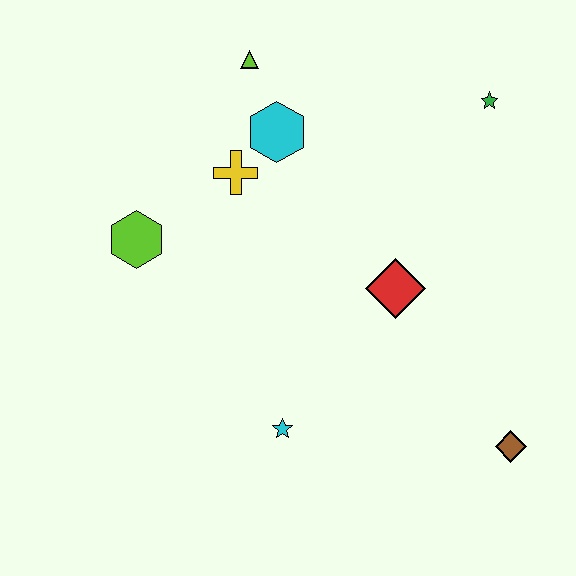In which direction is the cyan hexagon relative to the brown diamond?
The cyan hexagon is above the brown diamond.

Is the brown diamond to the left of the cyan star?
No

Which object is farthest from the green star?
The cyan star is farthest from the green star.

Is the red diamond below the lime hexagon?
Yes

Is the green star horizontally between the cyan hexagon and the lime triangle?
No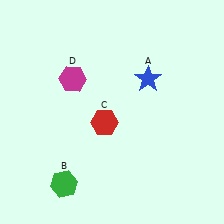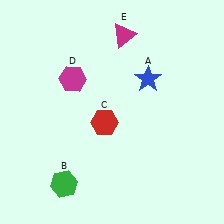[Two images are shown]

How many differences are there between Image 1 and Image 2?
There is 1 difference between the two images.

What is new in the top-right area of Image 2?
A magenta triangle (E) was added in the top-right area of Image 2.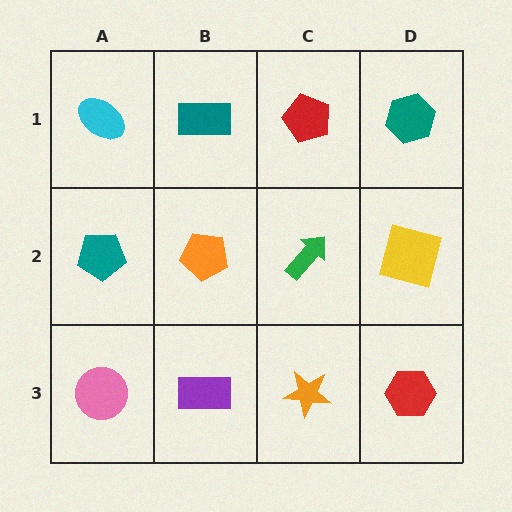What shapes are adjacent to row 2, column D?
A teal hexagon (row 1, column D), a red hexagon (row 3, column D), a green arrow (row 2, column C).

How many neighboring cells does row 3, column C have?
3.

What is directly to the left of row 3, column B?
A pink circle.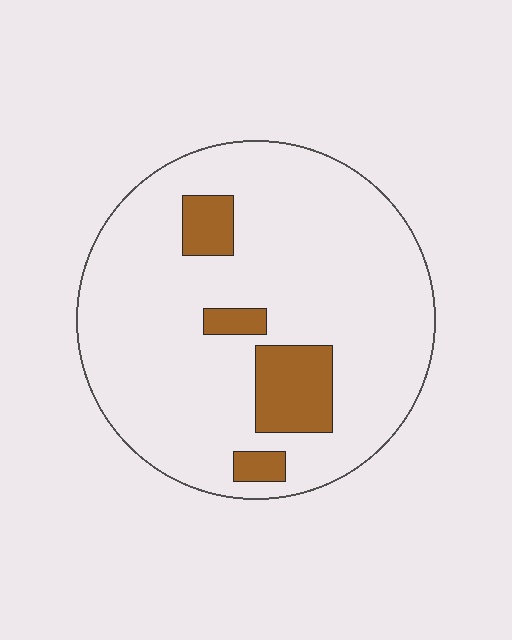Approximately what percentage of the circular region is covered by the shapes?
Approximately 15%.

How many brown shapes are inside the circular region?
4.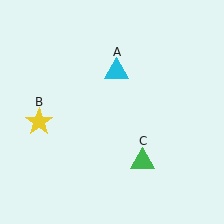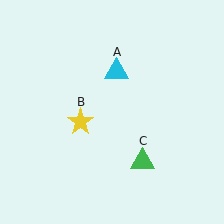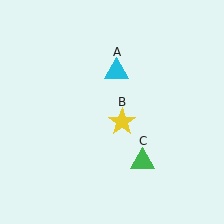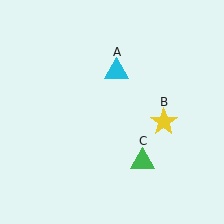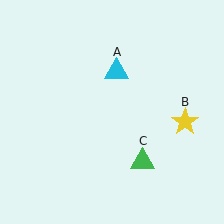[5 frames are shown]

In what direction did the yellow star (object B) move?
The yellow star (object B) moved right.